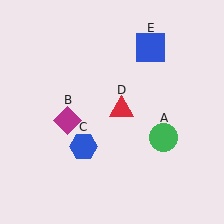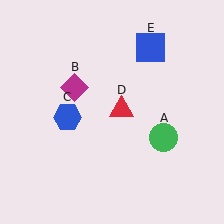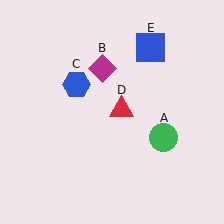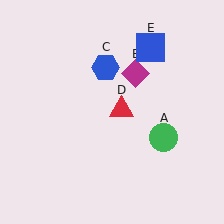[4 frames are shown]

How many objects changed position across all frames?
2 objects changed position: magenta diamond (object B), blue hexagon (object C).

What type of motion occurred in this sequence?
The magenta diamond (object B), blue hexagon (object C) rotated clockwise around the center of the scene.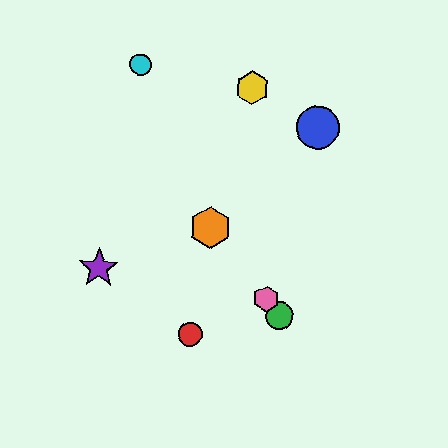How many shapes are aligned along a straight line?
3 shapes (the green circle, the orange hexagon, the pink hexagon) are aligned along a straight line.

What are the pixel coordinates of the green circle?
The green circle is at (279, 316).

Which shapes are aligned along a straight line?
The green circle, the orange hexagon, the pink hexagon are aligned along a straight line.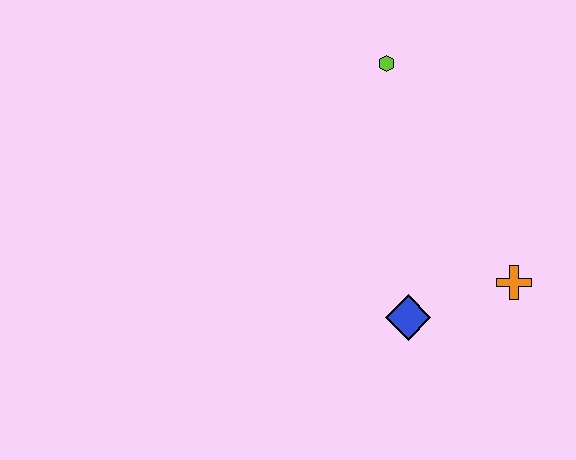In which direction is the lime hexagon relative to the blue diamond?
The lime hexagon is above the blue diamond.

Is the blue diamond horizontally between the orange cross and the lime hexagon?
Yes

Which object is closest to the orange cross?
The blue diamond is closest to the orange cross.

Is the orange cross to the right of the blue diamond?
Yes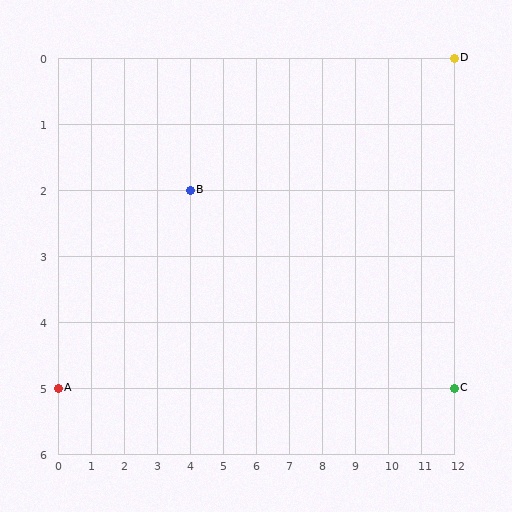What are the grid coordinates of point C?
Point C is at grid coordinates (12, 5).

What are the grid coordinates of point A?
Point A is at grid coordinates (0, 5).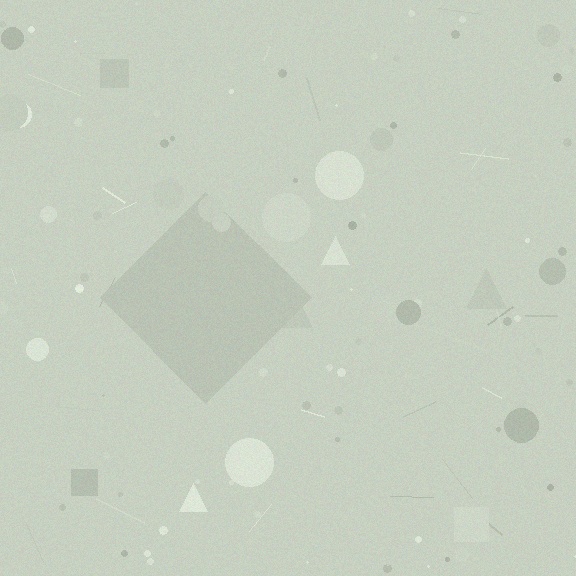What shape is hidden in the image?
A diamond is hidden in the image.